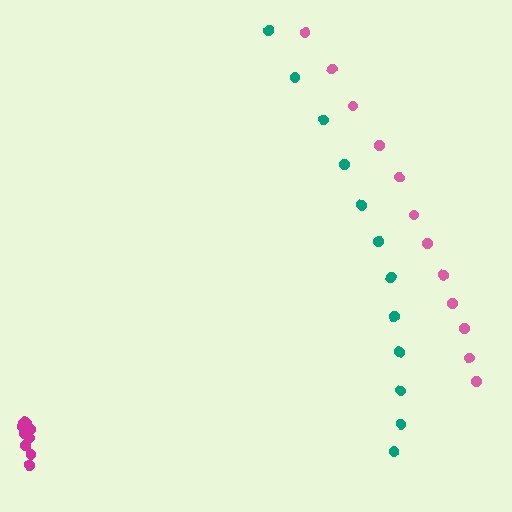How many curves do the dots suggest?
There are 3 distinct paths.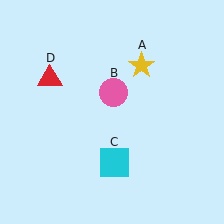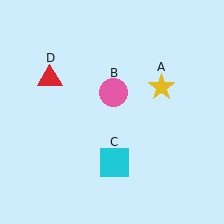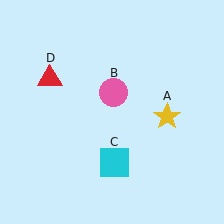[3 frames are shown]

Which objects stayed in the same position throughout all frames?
Pink circle (object B) and cyan square (object C) and red triangle (object D) remained stationary.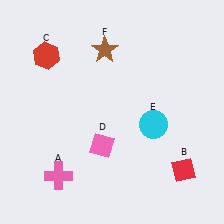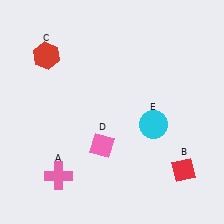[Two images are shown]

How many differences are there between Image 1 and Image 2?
There is 1 difference between the two images.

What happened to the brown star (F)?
The brown star (F) was removed in Image 2. It was in the top-left area of Image 1.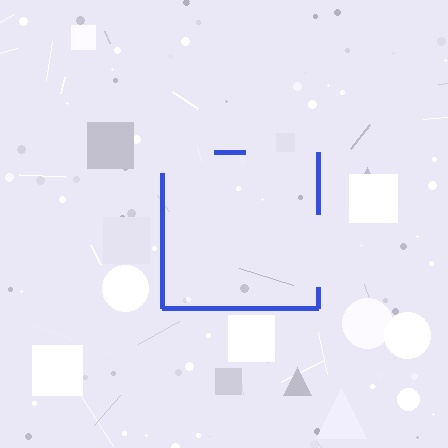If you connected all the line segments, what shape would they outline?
They would outline a square.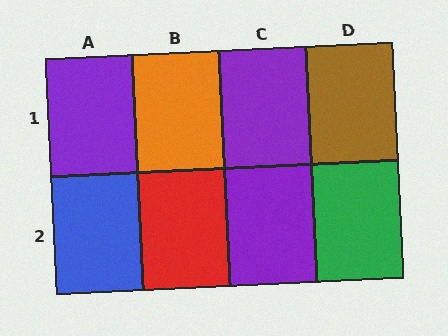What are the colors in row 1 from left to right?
Purple, orange, purple, brown.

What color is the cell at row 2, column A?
Blue.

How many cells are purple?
3 cells are purple.